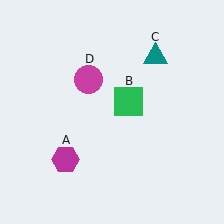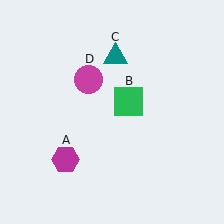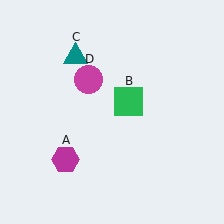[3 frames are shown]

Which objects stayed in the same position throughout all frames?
Magenta hexagon (object A) and green square (object B) and magenta circle (object D) remained stationary.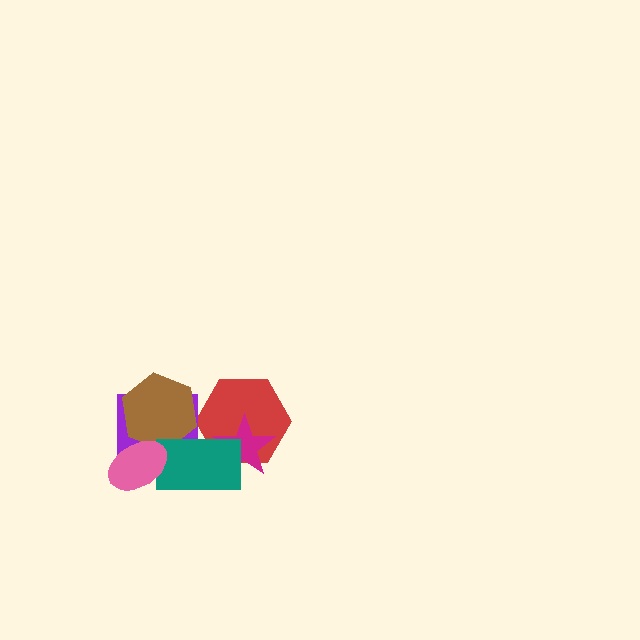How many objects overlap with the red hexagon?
2 objects overlap with the red hexagon.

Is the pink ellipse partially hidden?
No, no other shape covers it.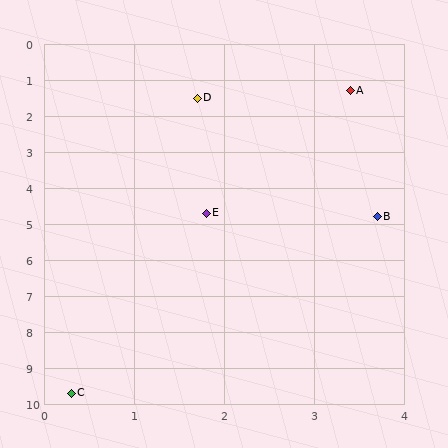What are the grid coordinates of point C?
Point C is at approximately (0.3, 9.7).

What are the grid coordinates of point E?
Point E is at approximately (1.8, 4.7).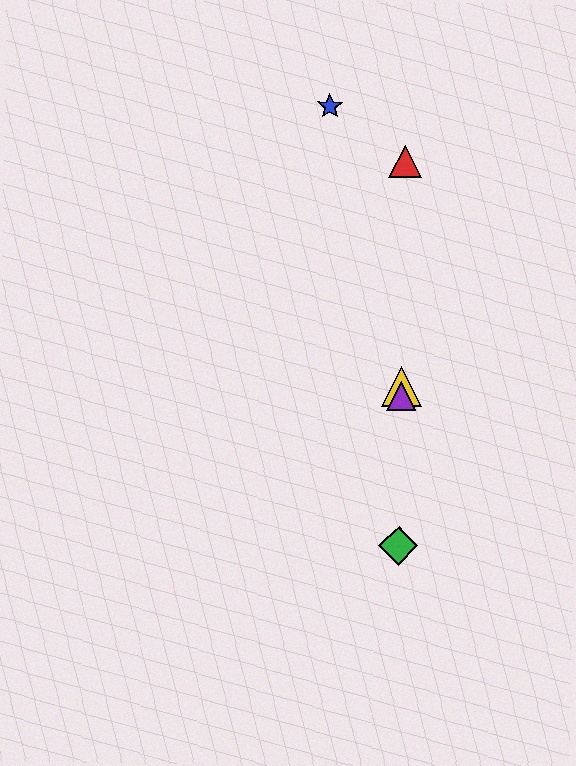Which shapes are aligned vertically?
The red triangle, the green diamond, the yellow triangle, the purple triangle are aligned vertically.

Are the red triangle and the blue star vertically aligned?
No, the red triangle is at x≈405 and the blue star is at x≈330.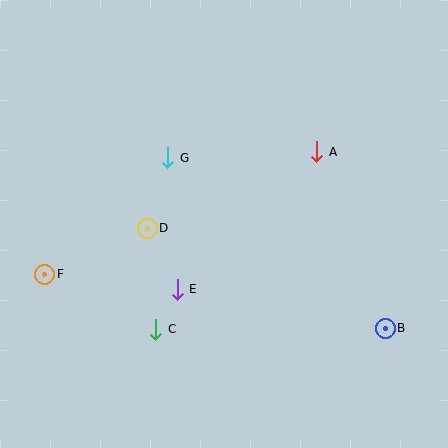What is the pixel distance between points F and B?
The distance between F and B is 345 pixels.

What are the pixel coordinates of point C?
Point C is at (156, 329).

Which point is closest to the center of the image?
Point D at (147, 229) is closest to the center.